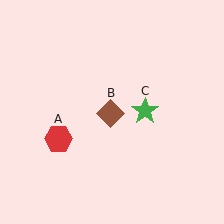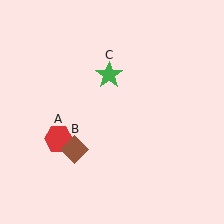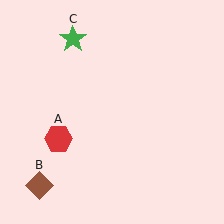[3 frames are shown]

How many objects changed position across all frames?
2 objects changed position: brown diamond (object B), green star (object C).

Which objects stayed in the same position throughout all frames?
Red hexagon (object A) remained stationary.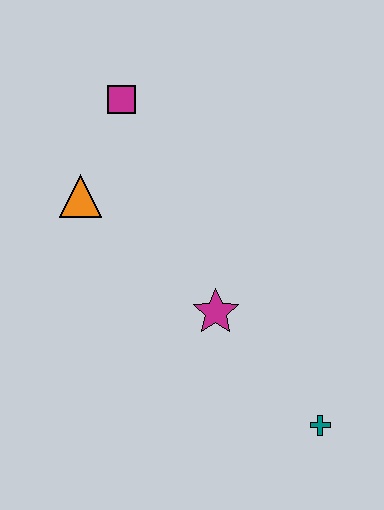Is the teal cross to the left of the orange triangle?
No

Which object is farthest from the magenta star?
The magenta square is farthest from the magenta star.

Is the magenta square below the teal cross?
No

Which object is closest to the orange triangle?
The magenta square is closest to the orange triangle.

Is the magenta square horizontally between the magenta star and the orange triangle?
Yes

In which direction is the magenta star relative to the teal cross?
The magenta star is above the teal cross.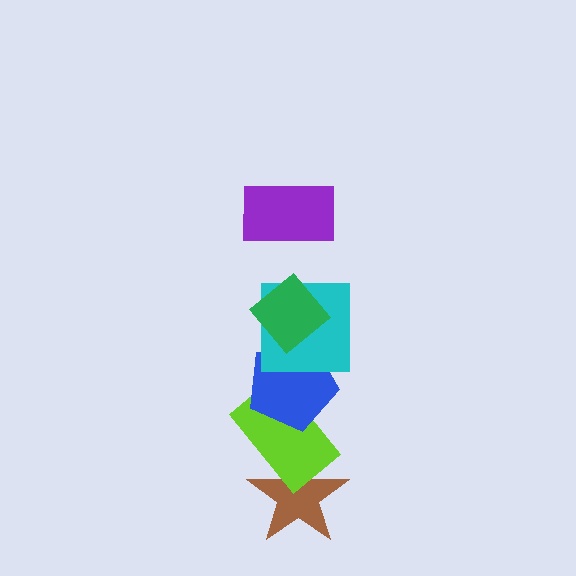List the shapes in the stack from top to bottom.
From top to bottom: the purple rectangle, the green diamond, the cyan square, the blue pentagon, the lime rectangle, the brown star.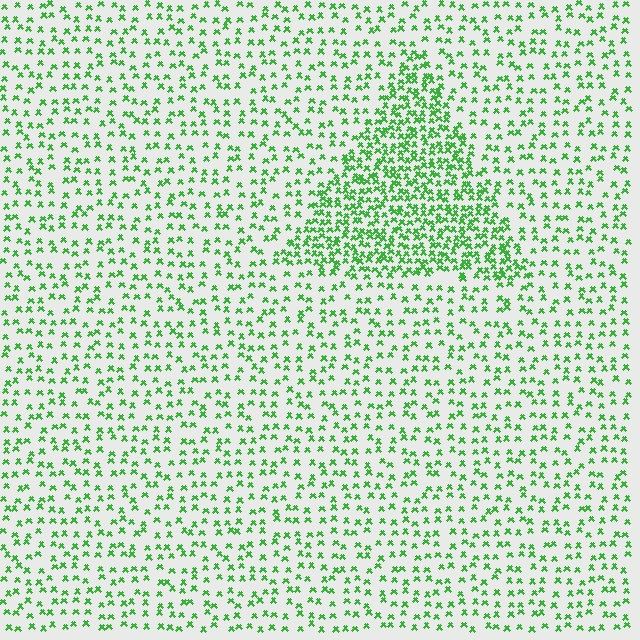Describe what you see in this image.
The image contains small green elements arranged at two different densities. A triangle-shaped region is visible where the elements are more densely packed than the surrounding area.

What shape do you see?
I see a triangle.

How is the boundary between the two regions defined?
The boundary is defined by a change in element density (approximately 2.3x ratio). All elements are the same color, size, and shape.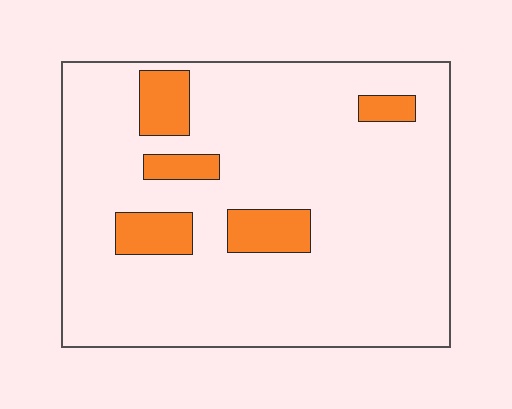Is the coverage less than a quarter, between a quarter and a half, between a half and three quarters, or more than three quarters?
Less than a quarter.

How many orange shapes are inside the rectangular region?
5.